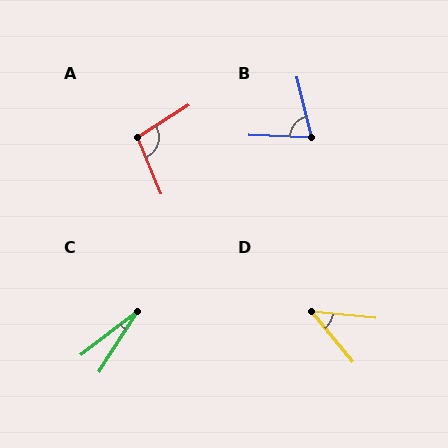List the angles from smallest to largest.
C (20°), D (44°), B (74°), A (100°).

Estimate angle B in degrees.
Approximately 74 degrees.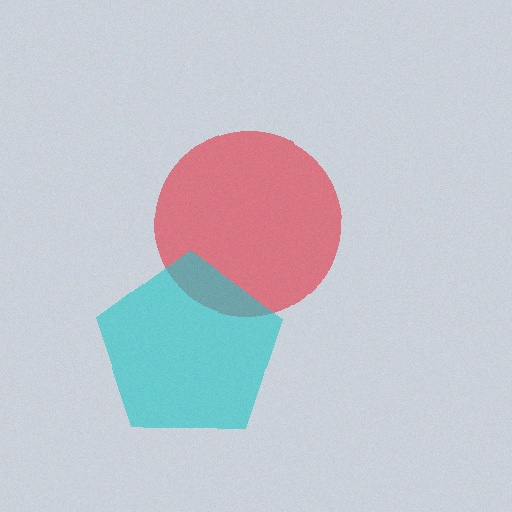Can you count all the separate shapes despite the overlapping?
Yes, there are 2 separate shapes.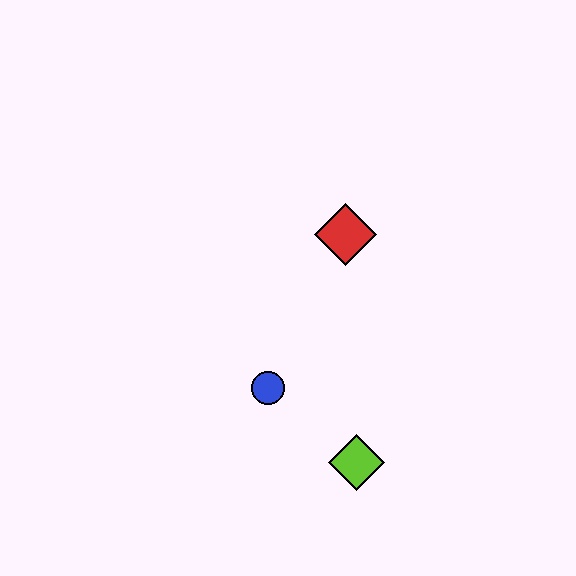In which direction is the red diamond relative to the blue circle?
The red diamond is above the blue circle.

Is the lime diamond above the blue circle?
No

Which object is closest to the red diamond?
The blue circle is closest to the red diamond.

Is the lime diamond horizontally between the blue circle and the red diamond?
No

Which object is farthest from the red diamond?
The lime diamond is farthest from the red diamond.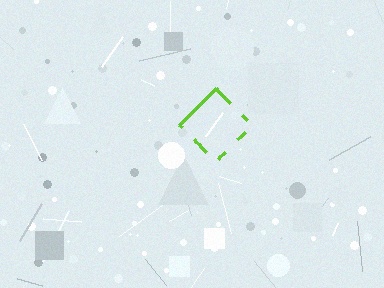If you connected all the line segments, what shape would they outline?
They would outline a diamond.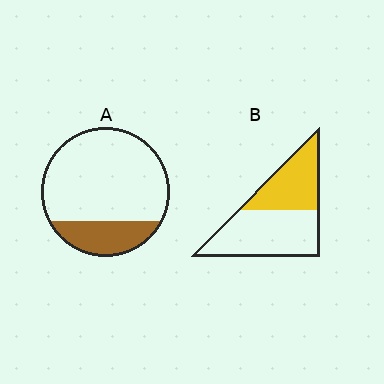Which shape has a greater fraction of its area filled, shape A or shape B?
Shape B.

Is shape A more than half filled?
No.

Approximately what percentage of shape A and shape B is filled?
A is approximately 20% and B is approximately 40%.